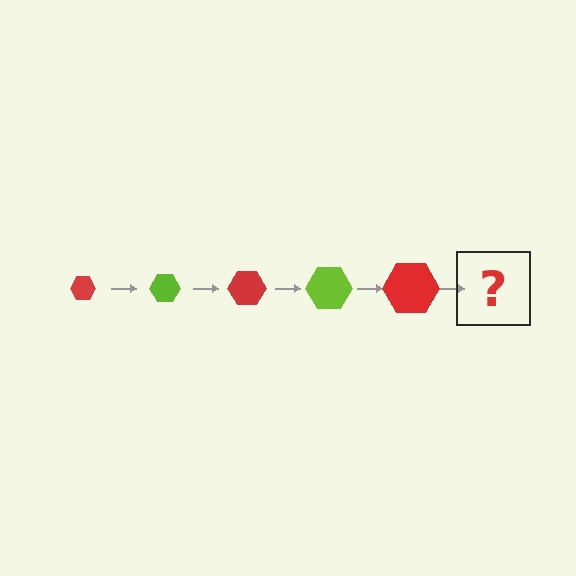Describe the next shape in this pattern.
It should be a lime hexagon, larger than the previous one.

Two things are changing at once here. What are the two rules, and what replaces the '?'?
The two rules are that the hexagon grows larger each step and the color cycles through red and lime. The '?' should be a lime hexagon, larger than the previous one.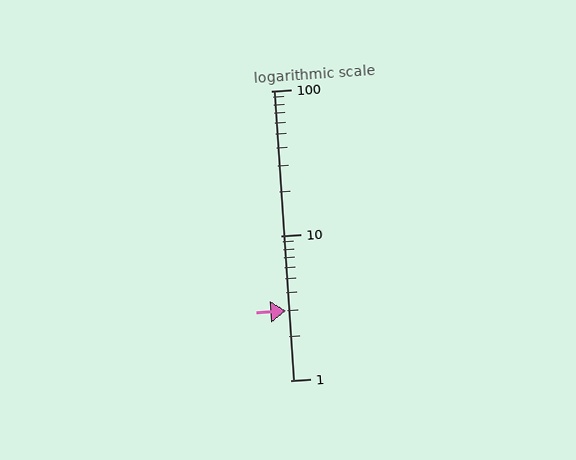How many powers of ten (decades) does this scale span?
The scale spans 2 decades, from 1 to 100.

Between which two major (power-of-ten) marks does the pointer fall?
The pointer is between 1 and 10.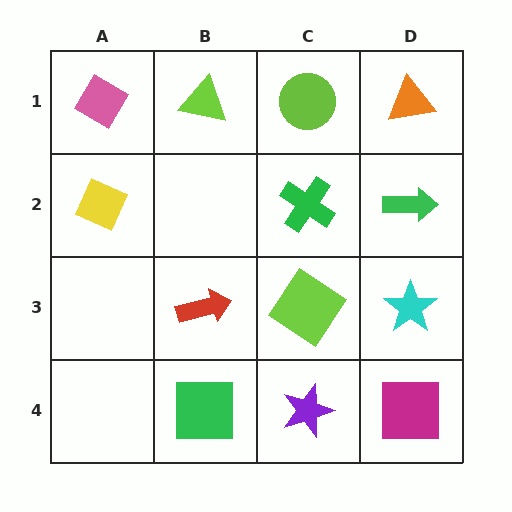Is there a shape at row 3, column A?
No, that cell is empty.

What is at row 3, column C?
A lime diamond.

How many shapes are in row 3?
3 shapes.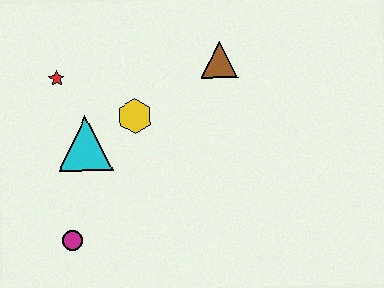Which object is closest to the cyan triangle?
The yellow hexagon is closest to the cyan triangle.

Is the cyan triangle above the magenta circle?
Yes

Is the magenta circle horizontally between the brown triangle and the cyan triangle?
No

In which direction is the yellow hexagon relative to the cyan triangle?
The yellow hexagon is to the right of the cyan triangle.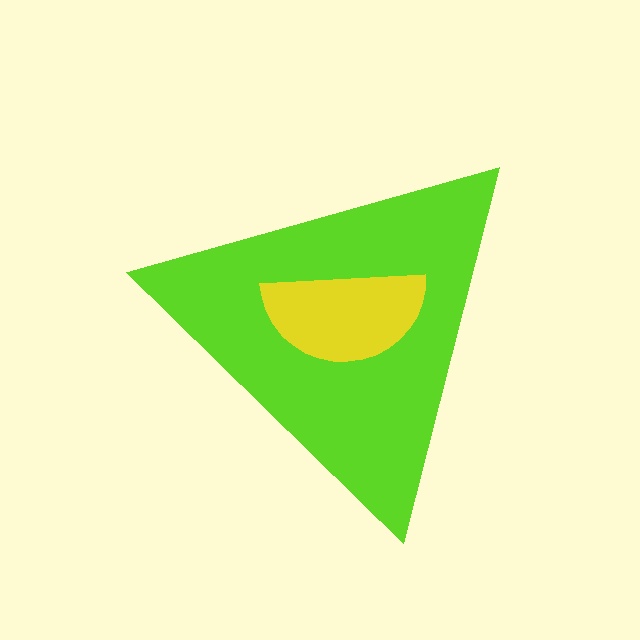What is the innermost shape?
The yellow semicircle.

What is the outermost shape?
The lime triangle.